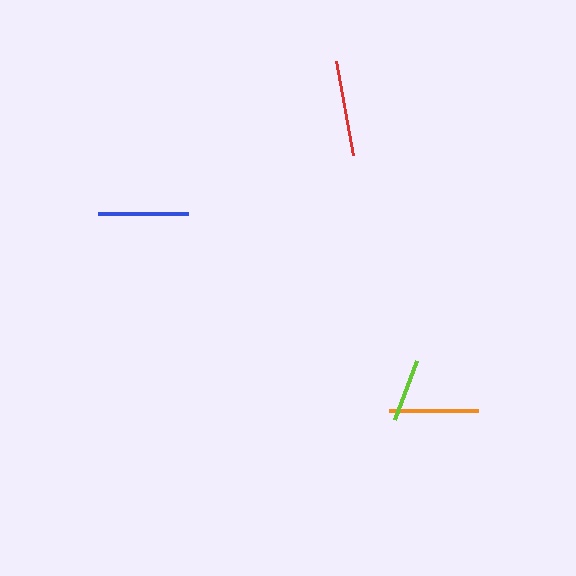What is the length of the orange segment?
The orange segment is approximately 89 pixels long.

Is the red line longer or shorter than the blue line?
The red line is longer than the blue line.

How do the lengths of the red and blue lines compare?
The red and blue lines are approximately the same length.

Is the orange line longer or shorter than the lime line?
The orange line is longer than the lime line.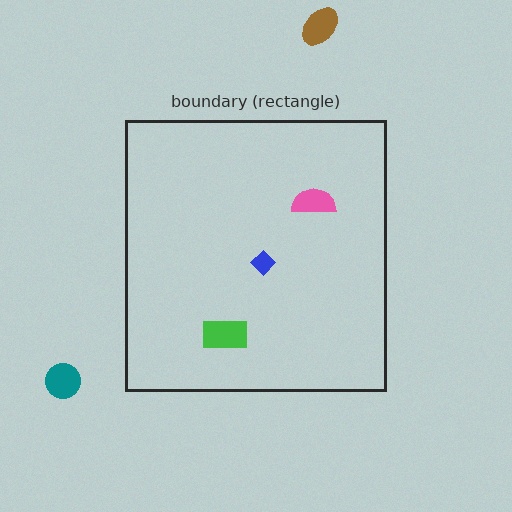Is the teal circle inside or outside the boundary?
Outside.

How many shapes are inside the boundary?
3 inside, 2 outside.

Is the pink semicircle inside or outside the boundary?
Inside.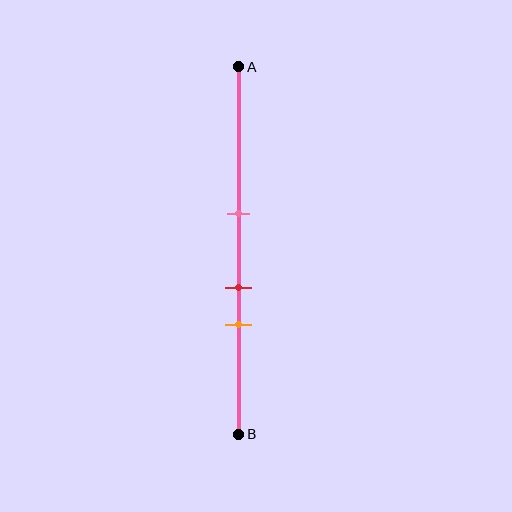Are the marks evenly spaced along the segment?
Yes, the marks are approximately evenly spaced.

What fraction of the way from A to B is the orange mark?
The orange mark is approximately 70% (0.7) of the way from A to B.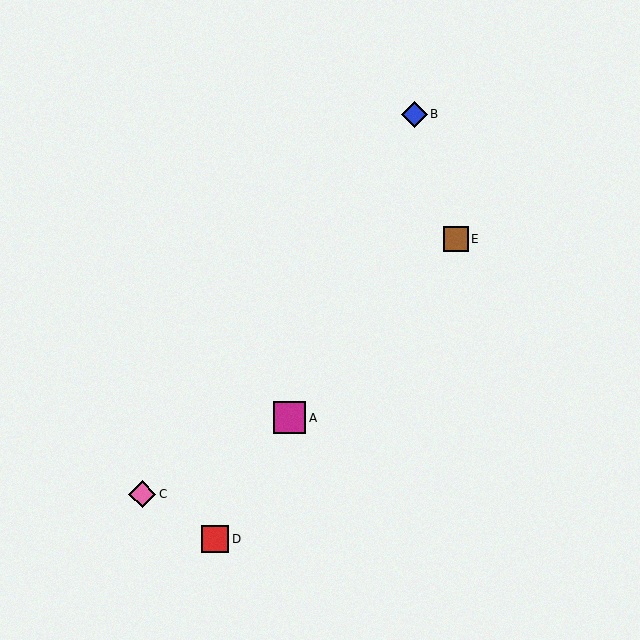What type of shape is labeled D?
Shape D is a red square.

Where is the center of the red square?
The center of the red square is at (215, 539).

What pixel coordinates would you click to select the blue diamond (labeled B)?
Click at (414, 114) to select the blue diamond B.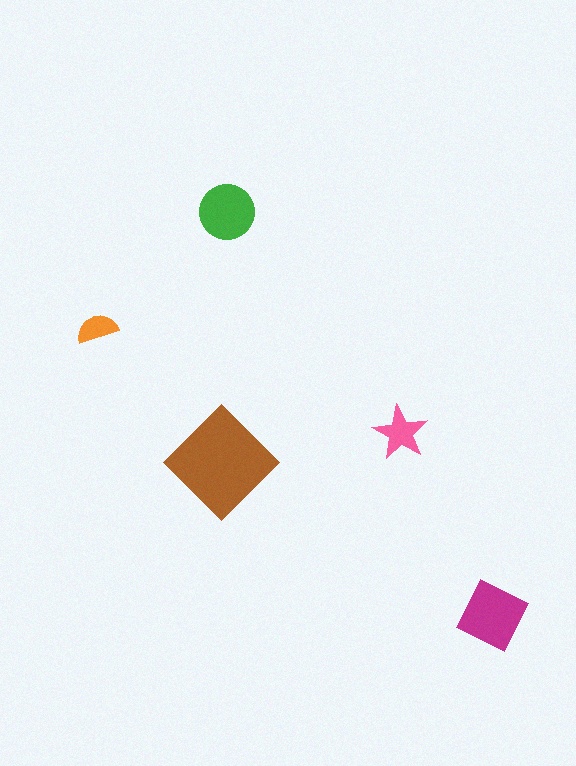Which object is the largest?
The brown diamond.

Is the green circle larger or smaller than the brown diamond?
Smaller.